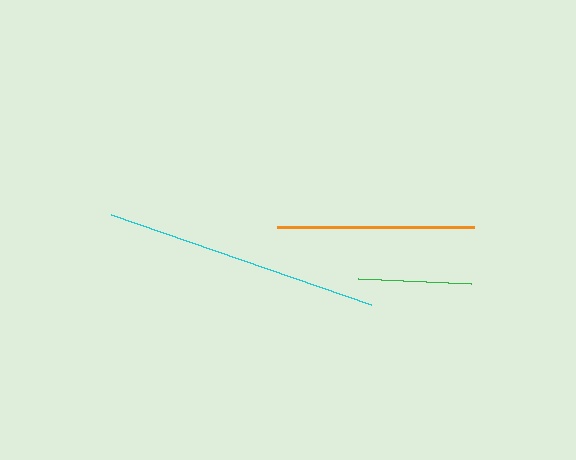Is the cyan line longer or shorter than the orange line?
The cyan line is longer than the orange line.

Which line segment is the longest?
The cyan line is the longest at approximately 275 pixels.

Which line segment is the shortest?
The green line is the shortest at approximately 113 pixels.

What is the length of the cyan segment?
The cyan segment is approximately 275 pixels long.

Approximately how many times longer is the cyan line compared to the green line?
The cyan line is approximately 2.4 times the length of the green line.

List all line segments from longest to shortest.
From longest to shortest: cyan, orange, green.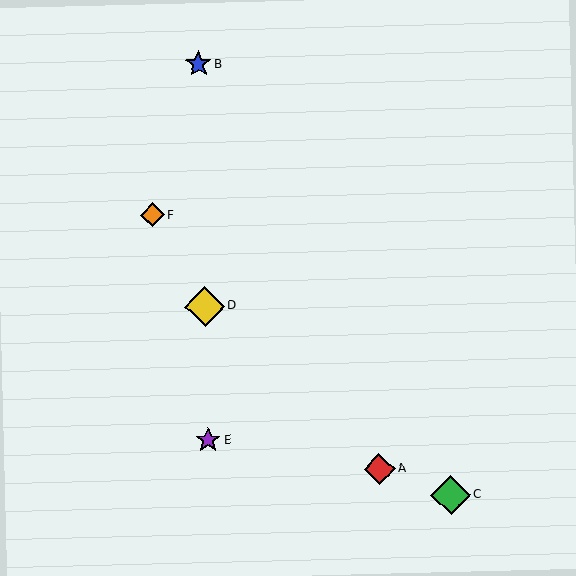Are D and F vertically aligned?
No, D is at x≈205 and F is at x≈153.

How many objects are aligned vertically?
3 objects (B, D, E) are aligned vertically.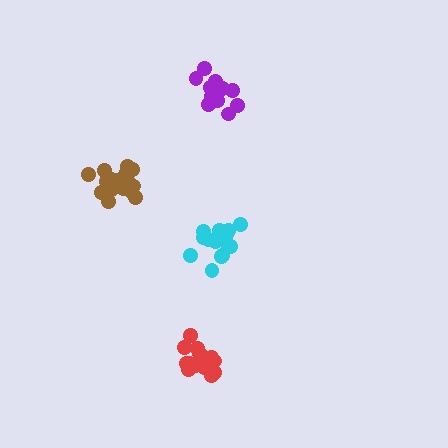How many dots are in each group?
Group 1: 16 dots, Group 2: 18 dots, Group 3: 18 dots, Group 4: 15 dots (67 total).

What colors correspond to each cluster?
The clusters are colored: cyan, brown, red, purple.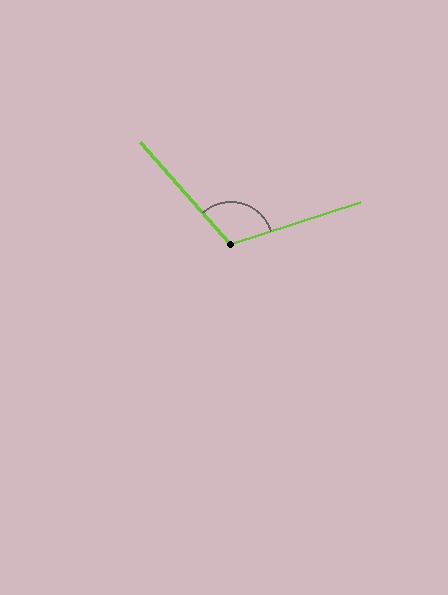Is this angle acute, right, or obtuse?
It is obtuse.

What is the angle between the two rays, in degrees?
Approximately 113 degrees.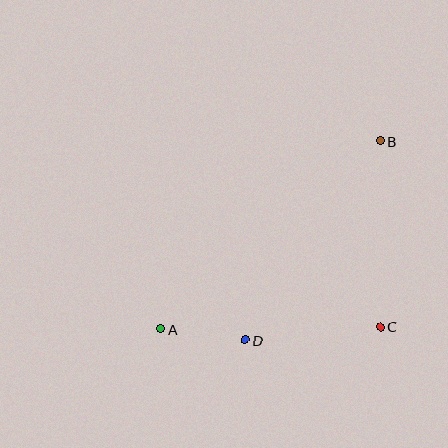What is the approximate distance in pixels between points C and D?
The distance between C and D is approximately 136 pixels.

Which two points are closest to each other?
Points A and D are closest to each other.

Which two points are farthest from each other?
Points A and B are farthest from each other.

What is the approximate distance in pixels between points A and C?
The distance between A and C is approximately 220 pixels.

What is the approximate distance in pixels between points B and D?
The distance between B and D is approximately 241 pixels.